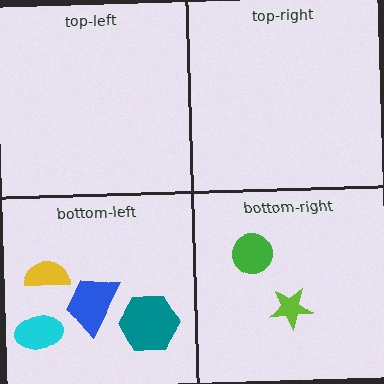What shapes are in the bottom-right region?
The green circle, the lime star.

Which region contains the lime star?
The bottom-right region.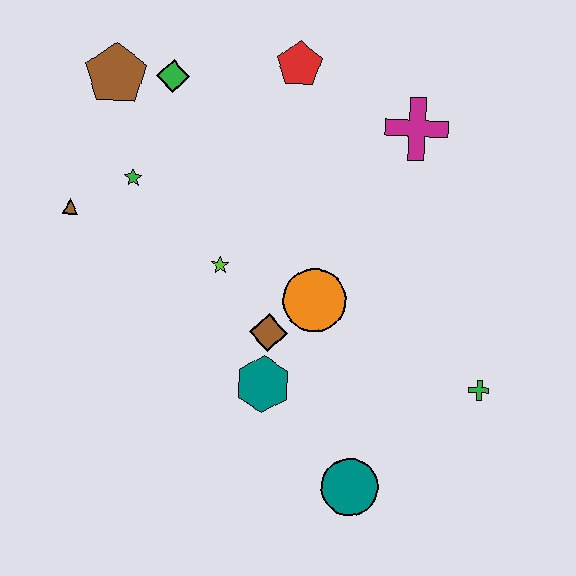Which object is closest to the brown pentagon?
The green diamond is closest to the brown pentagon.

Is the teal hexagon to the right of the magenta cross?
No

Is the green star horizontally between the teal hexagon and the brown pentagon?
Yes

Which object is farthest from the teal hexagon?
The brown pentagon is farthest from the teal hexagon.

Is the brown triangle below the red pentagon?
Yes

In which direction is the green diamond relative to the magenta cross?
The green diamond is to the left of the magenta cross.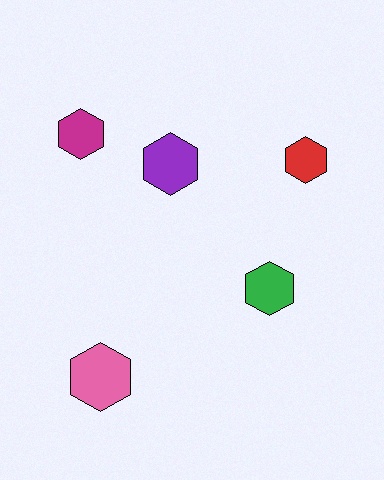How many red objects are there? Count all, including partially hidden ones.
There is 1 red object.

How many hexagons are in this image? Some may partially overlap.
There are 5 hexagons.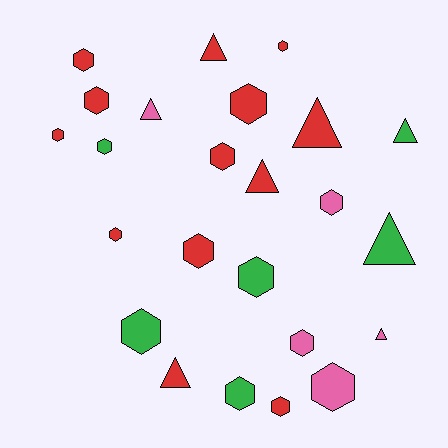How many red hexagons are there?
There are 9 red hexagons.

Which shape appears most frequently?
Hexagon, with 16 objects.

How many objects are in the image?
There are 24 objects.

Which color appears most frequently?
Red, with 13 objects.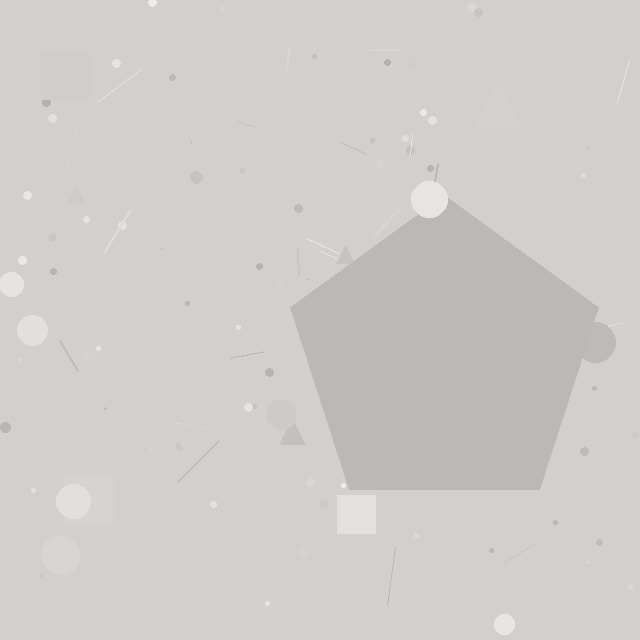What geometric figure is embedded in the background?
A pentagon is embedded in the background.